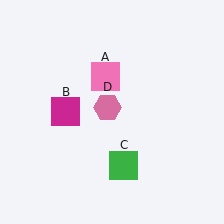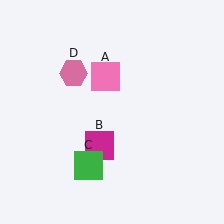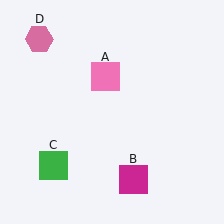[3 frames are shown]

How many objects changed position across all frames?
3 objects changed position: magenta square (object B), green square (object C), pink hexagon (object D).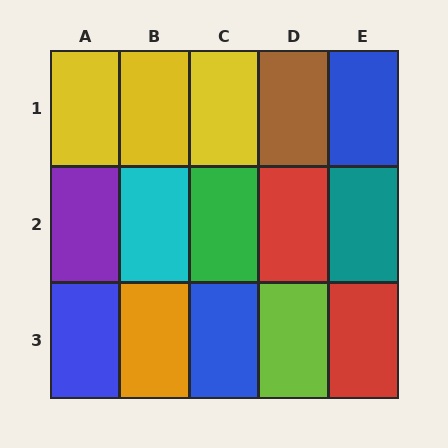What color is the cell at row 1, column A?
Yellow.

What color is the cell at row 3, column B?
Orange.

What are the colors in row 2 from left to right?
Purple, cyan, green, red, teal.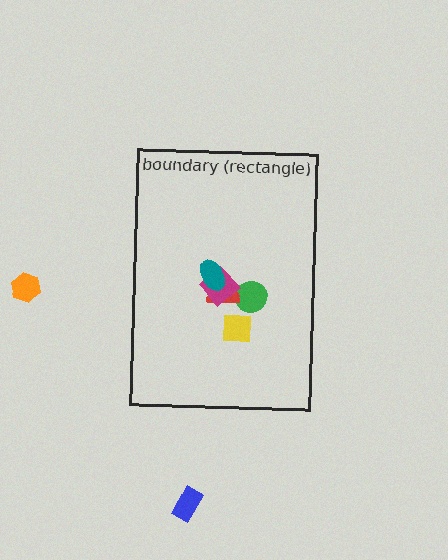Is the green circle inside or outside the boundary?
Inside.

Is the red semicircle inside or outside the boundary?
Inside.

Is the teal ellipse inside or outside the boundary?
Inside.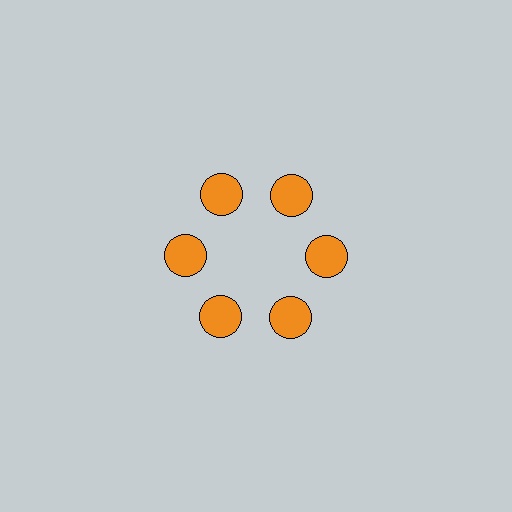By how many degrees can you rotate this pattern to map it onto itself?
The pattern maps onto itself every 60 degrees of rotation.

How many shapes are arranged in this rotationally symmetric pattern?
There are 6 shapes, arranged in 6 groups of 1.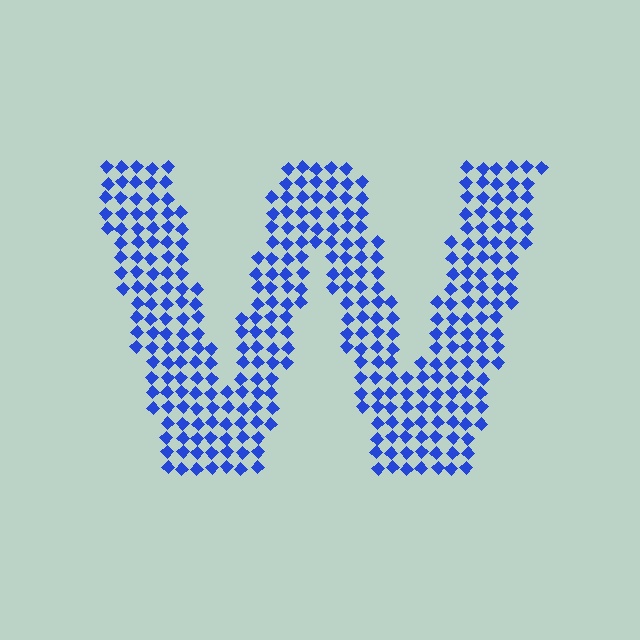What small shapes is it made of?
It is made of small diamonds.